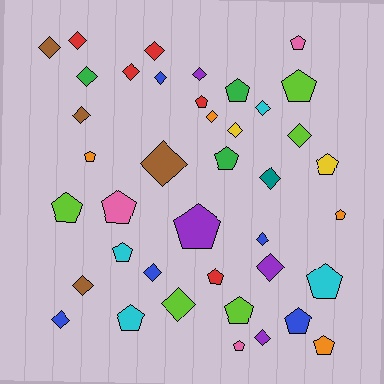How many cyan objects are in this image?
There are 4 cyan objects.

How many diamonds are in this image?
There are 21 diamonds.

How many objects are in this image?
There are 40 objects.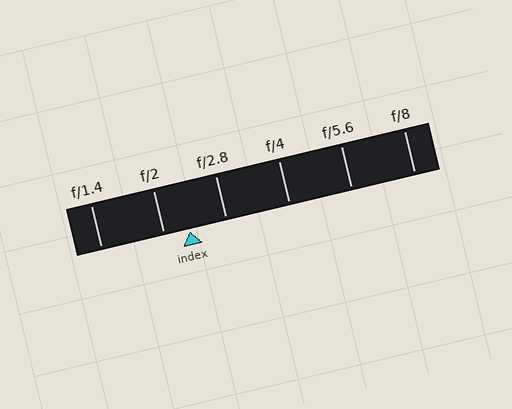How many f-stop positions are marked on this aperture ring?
There are 6 f-stop positions marked.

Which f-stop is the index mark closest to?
The index mark is closest to f/2.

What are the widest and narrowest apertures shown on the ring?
The widest aperture shown is f/1.4 and the narrowest is f/8.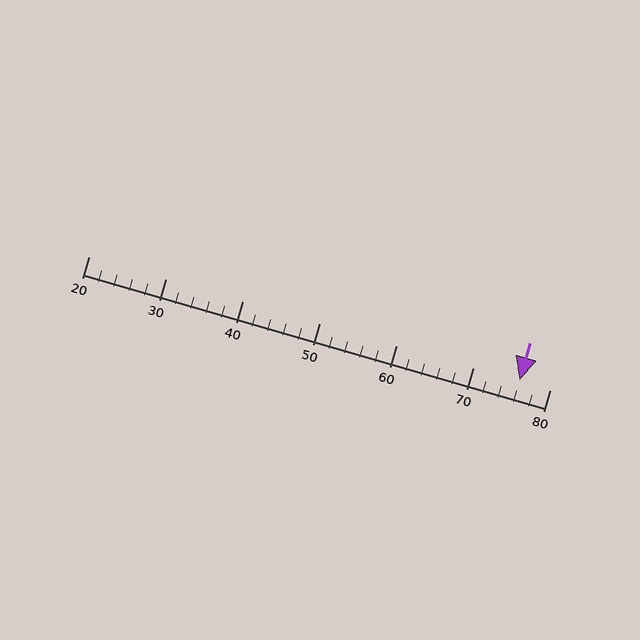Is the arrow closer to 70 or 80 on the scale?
The arrow is closer to 80.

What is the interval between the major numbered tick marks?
The major tick marks are spaced 10 units apart.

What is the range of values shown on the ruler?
The ruler shows values from 20 to 80.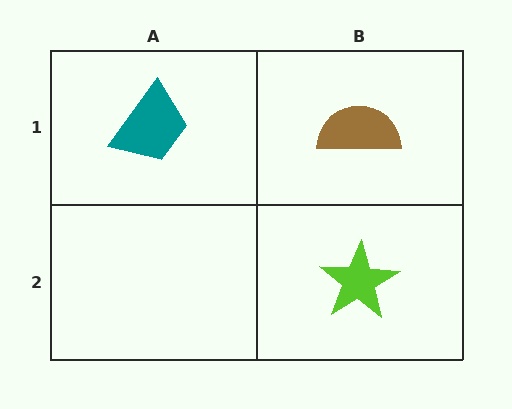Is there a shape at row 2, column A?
No, that cell is empty.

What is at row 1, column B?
A brown semicircle.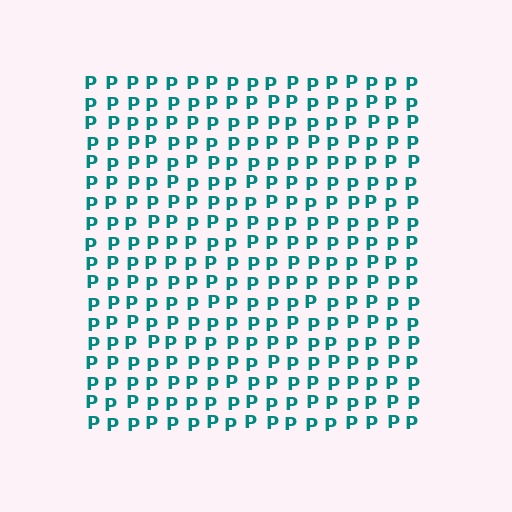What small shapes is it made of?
It is made of small letter P's.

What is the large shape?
The large shape is a square.